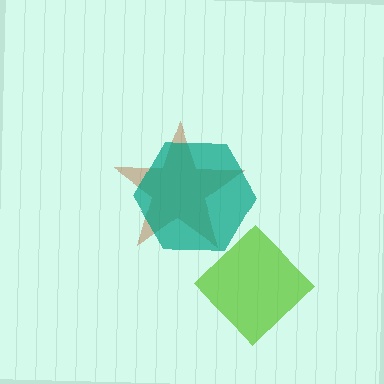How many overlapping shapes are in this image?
There are 3 overlapping shapes in the image.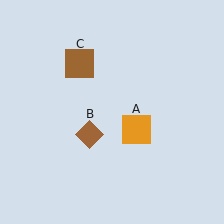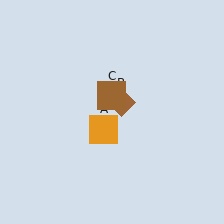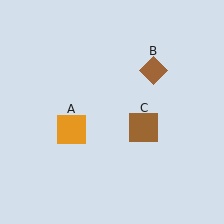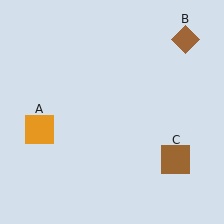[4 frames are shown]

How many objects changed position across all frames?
3 objects changed position: orange square (object A), brown diamond (object B), brown square (object C).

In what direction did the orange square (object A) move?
The orange square (object A) moved left.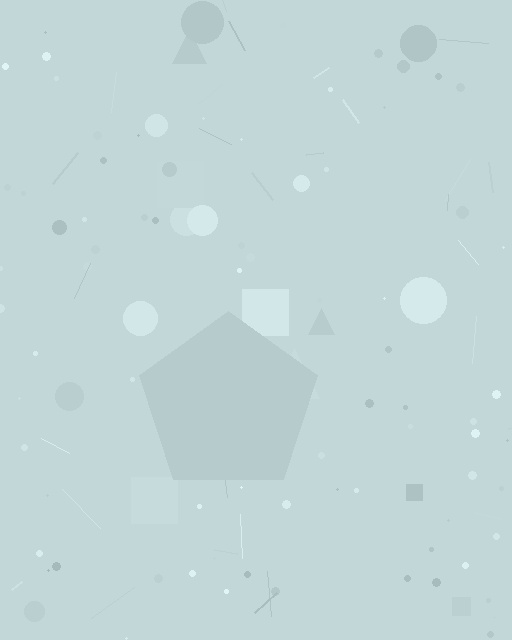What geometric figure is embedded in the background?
A pentagon is embedded in the background.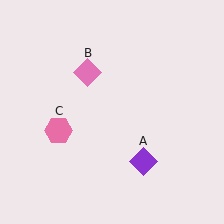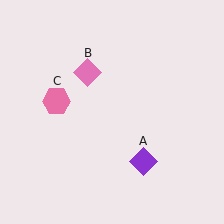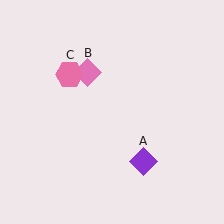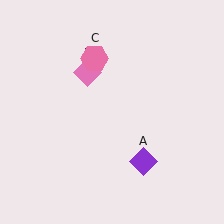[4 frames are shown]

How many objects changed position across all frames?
1 object changed position: pink hexagon (object C).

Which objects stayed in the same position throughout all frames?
Purple diamond (object A) and pink diamond (object B) remained stationary.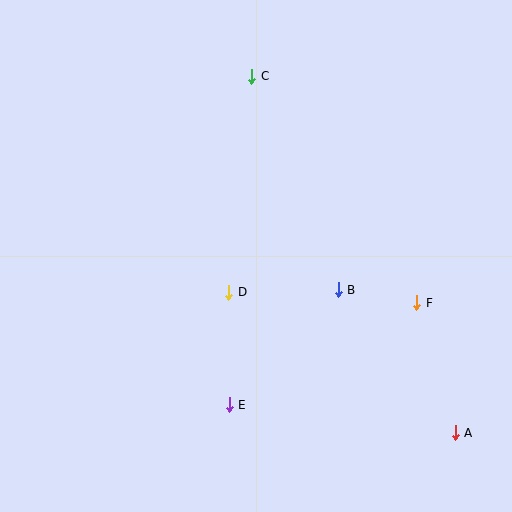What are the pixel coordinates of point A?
Point A is at (455, 433).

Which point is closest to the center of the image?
Point D at (229, 292) is closest to the center.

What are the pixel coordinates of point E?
Point E is at (229, 405).